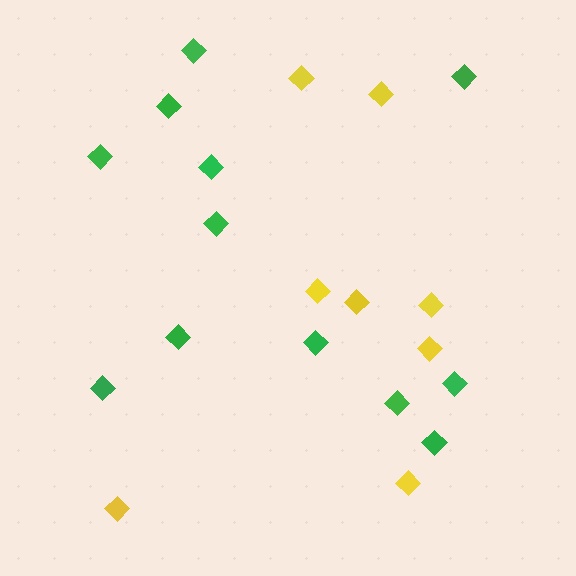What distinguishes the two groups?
There are 2 groups: one group of yellow diamonds (8) and one group of green diamonds (12).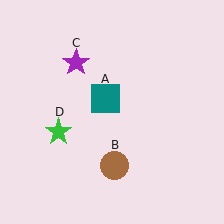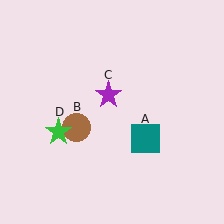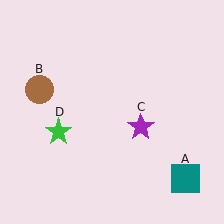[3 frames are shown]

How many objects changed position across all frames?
3 objects changed position: teal square (object A), brown circle (object B), purple star (object C).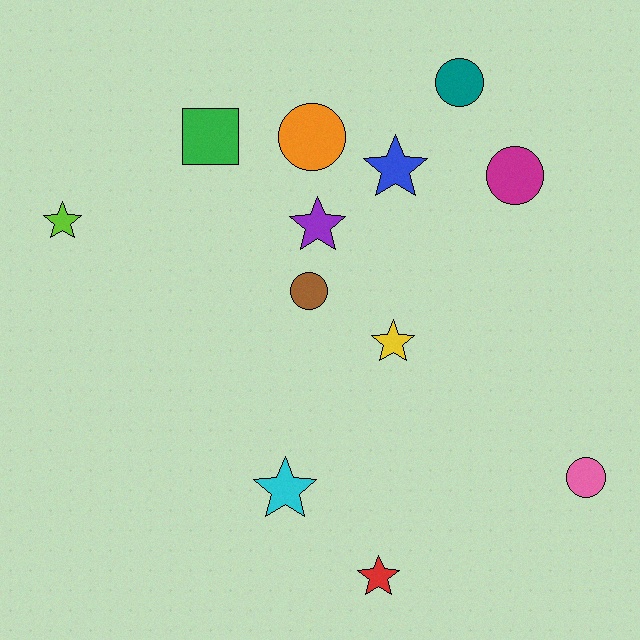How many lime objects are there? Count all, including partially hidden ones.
There is 1 lime object.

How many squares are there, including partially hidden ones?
There is 1 square.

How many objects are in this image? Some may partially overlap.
There are 12 objects.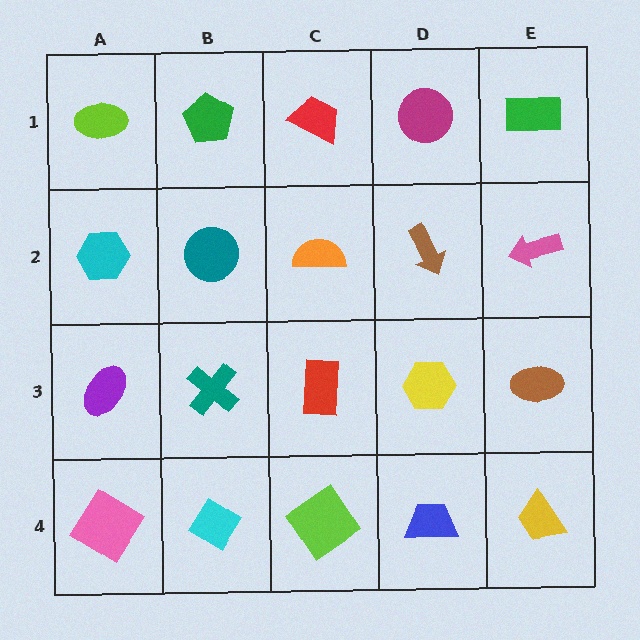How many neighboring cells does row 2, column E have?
3.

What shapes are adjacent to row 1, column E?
A pink arrow (row 2, column E), a magenta circle (row 1, column D).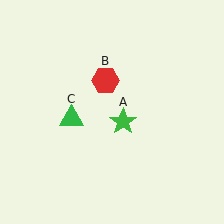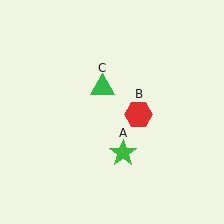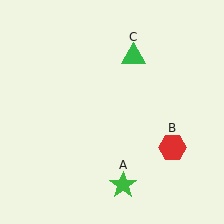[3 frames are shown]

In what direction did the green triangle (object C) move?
The green triangle (object C) moved up and to the right.